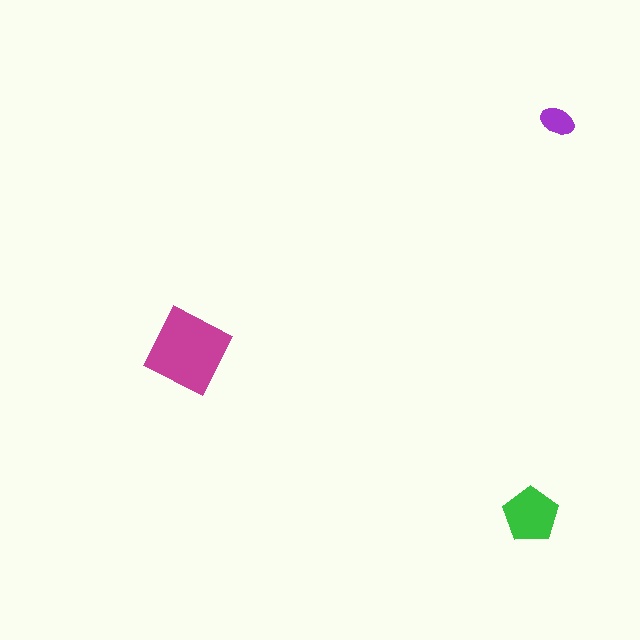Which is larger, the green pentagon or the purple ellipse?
The green pentagon.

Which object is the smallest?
The purple ellipse.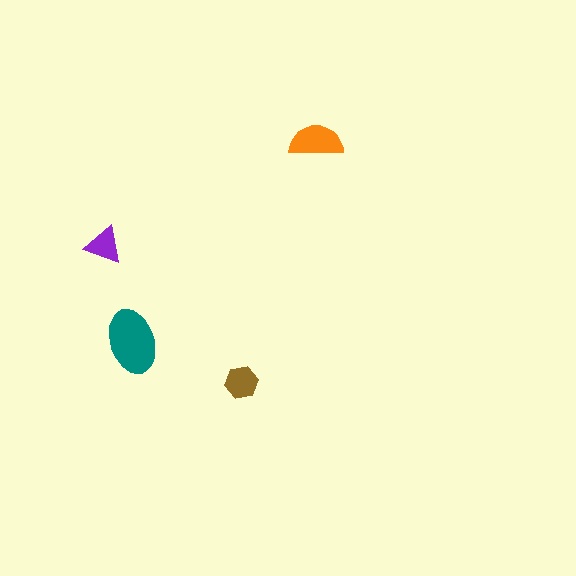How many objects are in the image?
There are 4 objects in the image.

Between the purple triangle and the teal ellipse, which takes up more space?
The teal ellipse.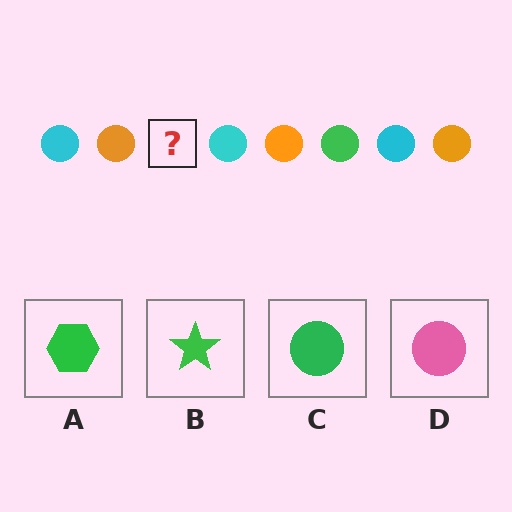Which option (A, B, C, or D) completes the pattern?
C.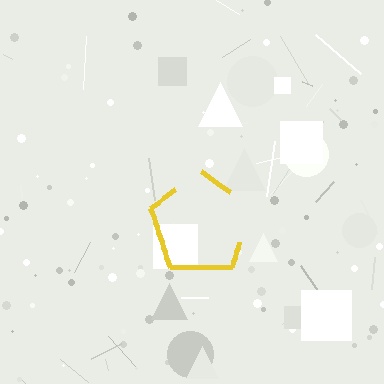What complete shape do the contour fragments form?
The contour fragments form a pentagon.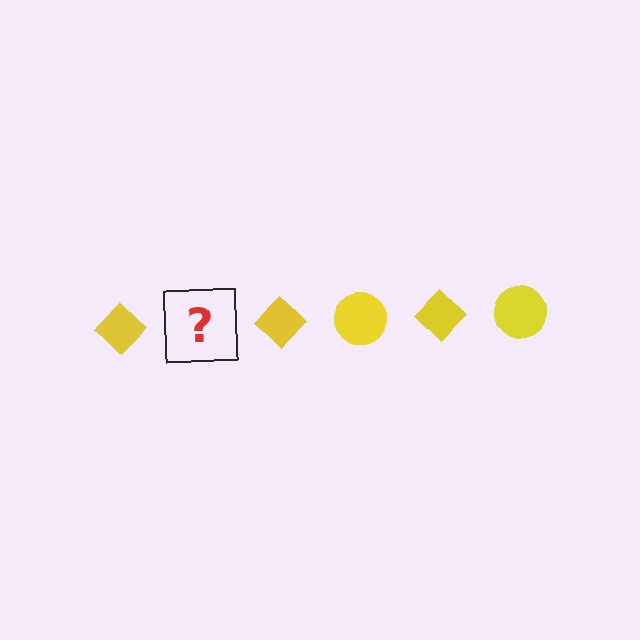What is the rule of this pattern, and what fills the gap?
The rule is that the pattern cycles through diamond, circle shapes in yellow. The gap should be filled with a yellow circle.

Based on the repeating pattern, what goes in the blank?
The blank should be a yellow circle.